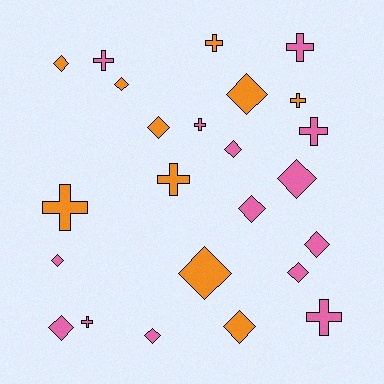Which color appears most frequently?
Pink, with 14 objects.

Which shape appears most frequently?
Diamond, with 14 objects.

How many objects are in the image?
There are 24 objects.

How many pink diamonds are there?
There are 8 pink diamonds.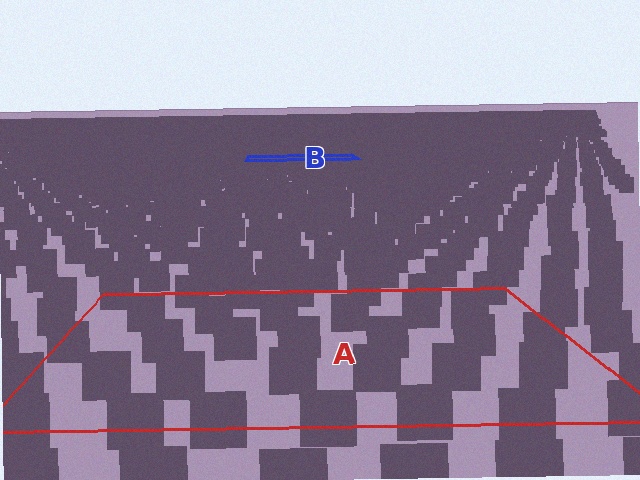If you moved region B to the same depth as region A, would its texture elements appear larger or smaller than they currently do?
They would appear larger. At a closer depth, the same texture elements are projected at a bigger on-screen size.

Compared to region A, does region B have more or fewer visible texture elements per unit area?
Region B has more texture elements per unit area — they are packed more densely because it is farther away.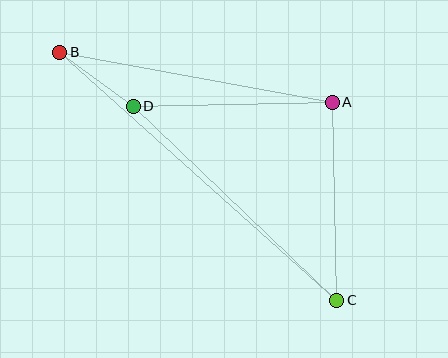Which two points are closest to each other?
Points B and D are closest to each other.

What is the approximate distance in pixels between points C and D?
The distance between C and D is approximately 281 pixels.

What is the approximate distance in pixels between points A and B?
The distance between A and B is approximately 277 pixels.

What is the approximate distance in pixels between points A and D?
The distance between A and D is approximately 199 pixels.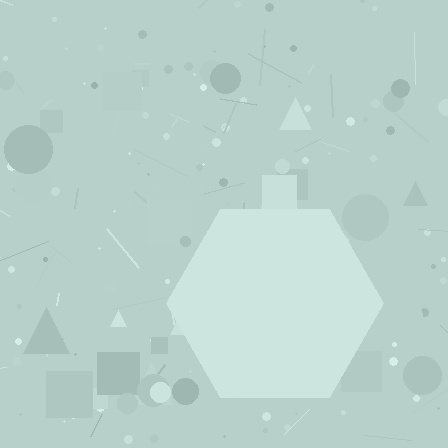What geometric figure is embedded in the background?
A hexagon is embedded in the background.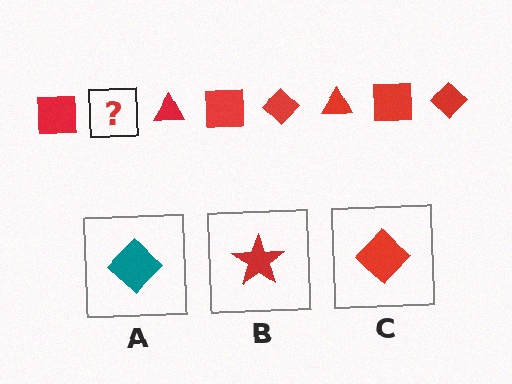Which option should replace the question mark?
Option C.